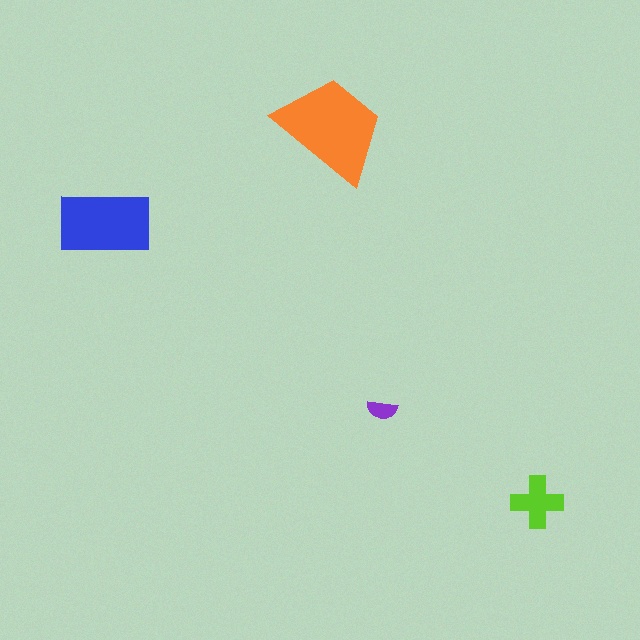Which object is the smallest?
The purple semicircle.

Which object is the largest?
The orange trapezoid.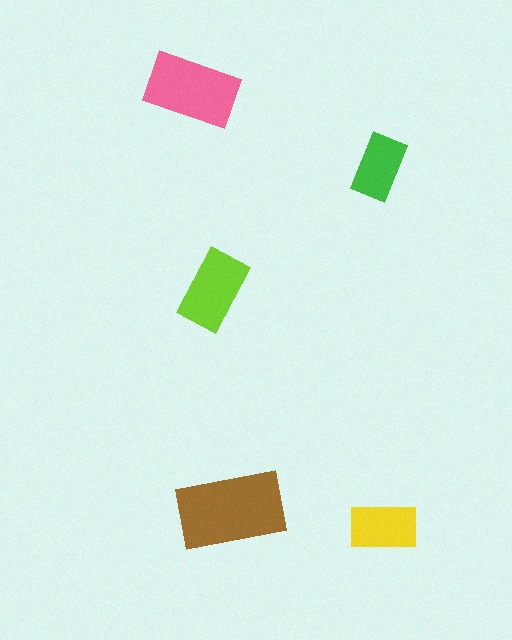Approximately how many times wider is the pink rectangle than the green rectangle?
About 1.5 times wider.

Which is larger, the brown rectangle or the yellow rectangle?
The brown one.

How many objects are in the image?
There are 5 objects in the image.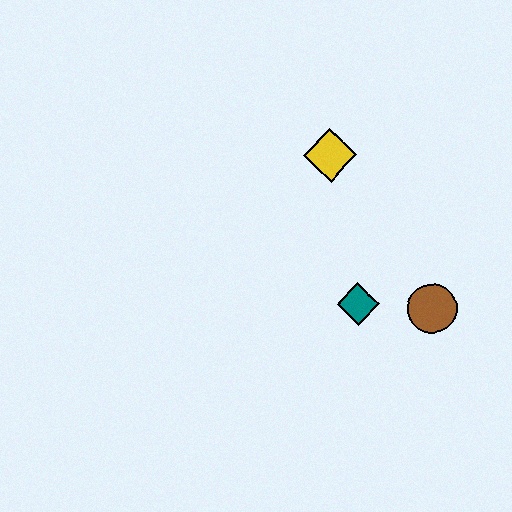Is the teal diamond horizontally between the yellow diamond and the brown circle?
Yes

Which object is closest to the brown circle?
The teal diamond is closest to the brown circle.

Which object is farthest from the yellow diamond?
The brown circle is farthest from the yellow diamond.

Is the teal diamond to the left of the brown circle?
Yes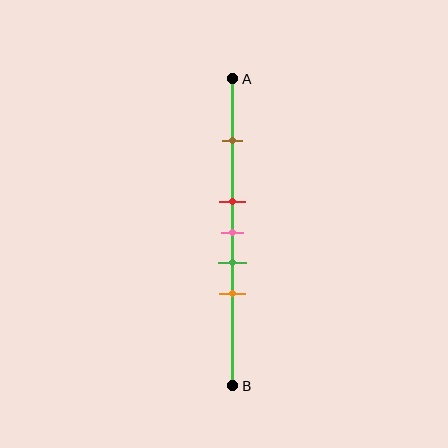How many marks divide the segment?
There are 5 marks dividing the segment.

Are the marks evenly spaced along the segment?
No, the marks are not evenly spaced.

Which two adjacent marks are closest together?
The red and pink marks are the closest adjacent pair.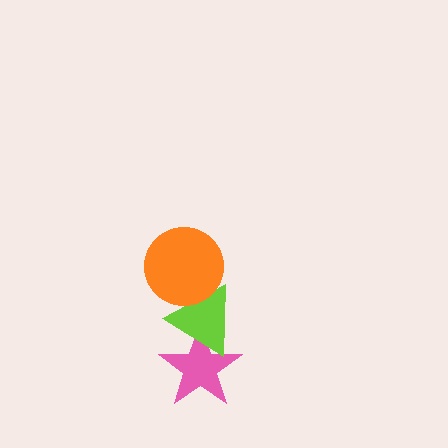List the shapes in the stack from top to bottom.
From top to bottom: the orange circle, the lime triangle, the pink star.